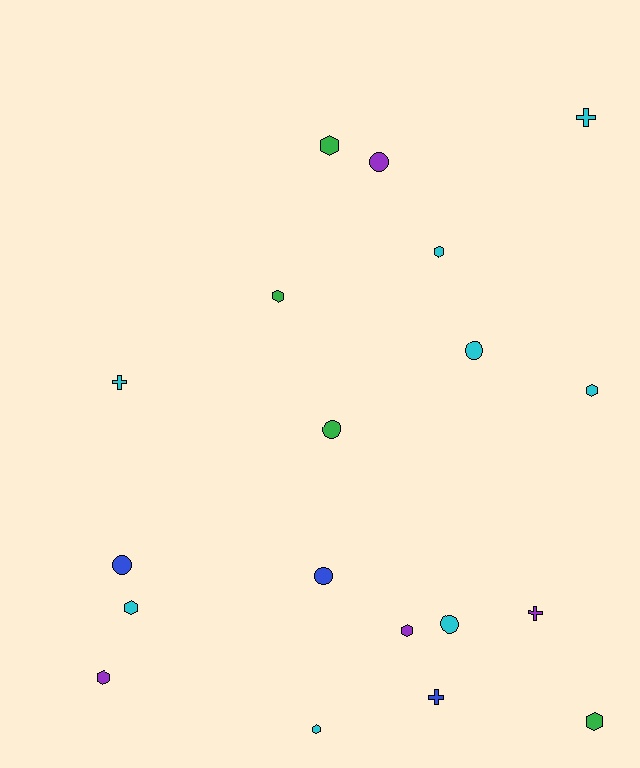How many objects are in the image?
There are 19 objects.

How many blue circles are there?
There are 2 blue circles.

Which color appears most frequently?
Cyan, with 8 objects.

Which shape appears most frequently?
Hexagon, with 9 objects.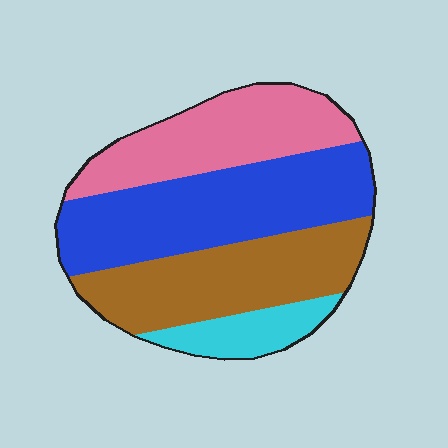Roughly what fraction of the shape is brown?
Brown takes up about one quarter (1/4) of the shape.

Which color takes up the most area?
Blue, at roughly 35%.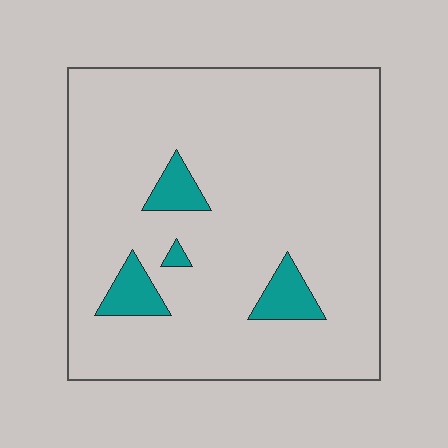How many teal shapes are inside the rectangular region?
4.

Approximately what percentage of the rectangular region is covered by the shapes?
Approximately 10%.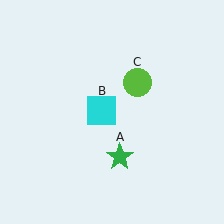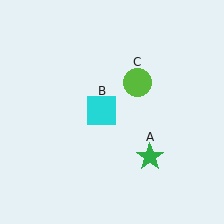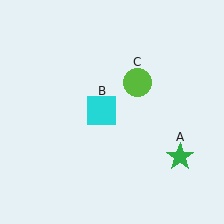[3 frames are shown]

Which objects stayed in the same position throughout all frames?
Cyan square (object B) and lime circle (object C) remained stationary.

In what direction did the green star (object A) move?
The green star (object A) moved right.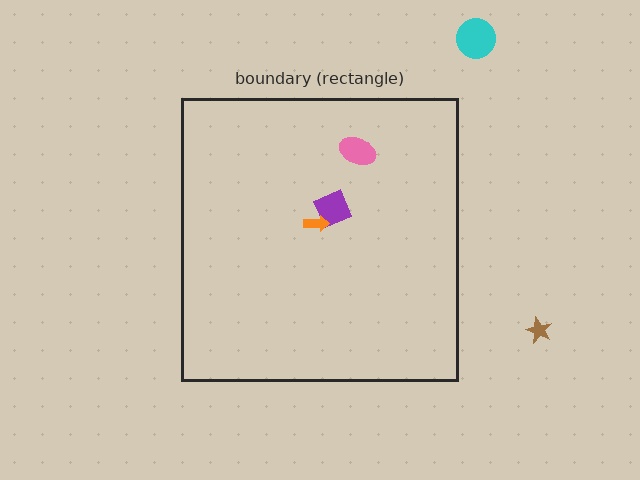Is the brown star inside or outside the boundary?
Outside.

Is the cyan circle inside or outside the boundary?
Outside.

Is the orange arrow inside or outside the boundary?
Inside.